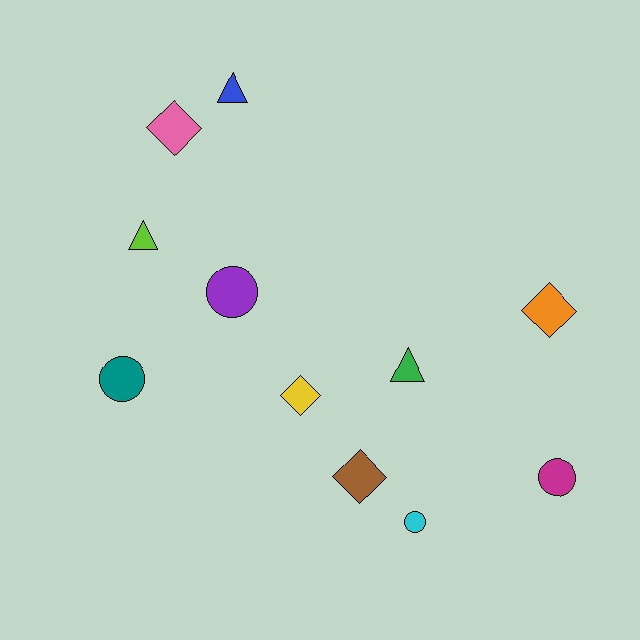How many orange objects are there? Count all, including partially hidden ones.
There is 1 orange object.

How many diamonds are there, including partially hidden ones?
There are 4 diamonds.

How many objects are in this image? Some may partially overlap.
There are 11 objects.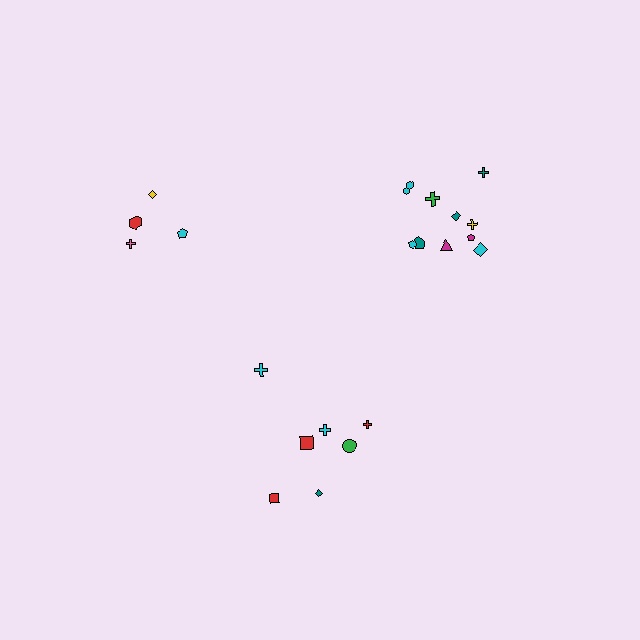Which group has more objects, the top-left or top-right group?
The top-right group.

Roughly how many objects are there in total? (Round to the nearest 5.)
Roughly 25 objects in total.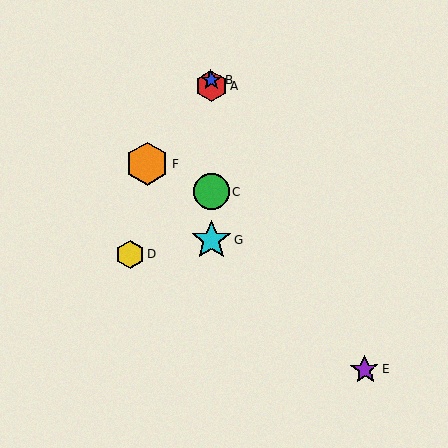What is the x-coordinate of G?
Object G is at x≈211.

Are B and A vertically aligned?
Yes, both are at x≈211.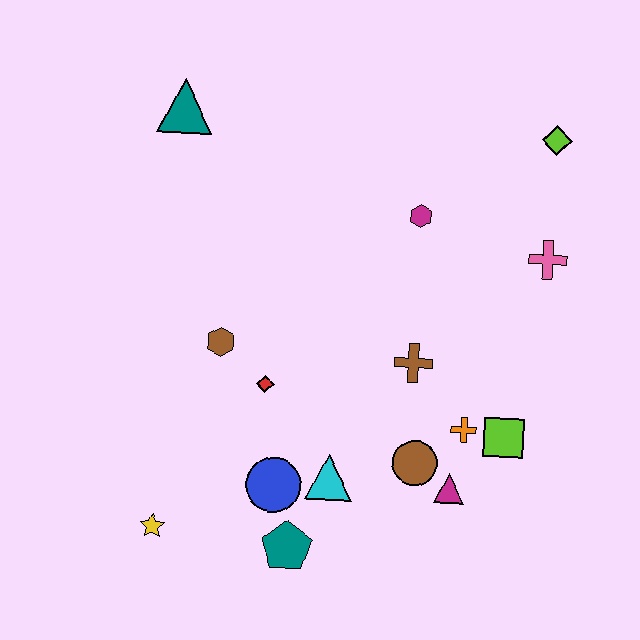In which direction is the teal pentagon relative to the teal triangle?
The teal pentagon is below the teal triangle.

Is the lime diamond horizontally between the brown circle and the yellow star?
No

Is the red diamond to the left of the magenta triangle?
Yes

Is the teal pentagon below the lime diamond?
Yes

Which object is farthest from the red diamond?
The lime diamond is farthest from the red diamond.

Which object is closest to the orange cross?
The lime square is closest to the orange cross.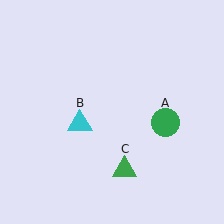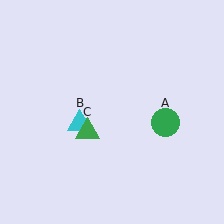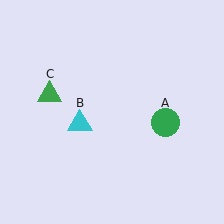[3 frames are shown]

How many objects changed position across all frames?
1 object changed position: green triangle (object C).